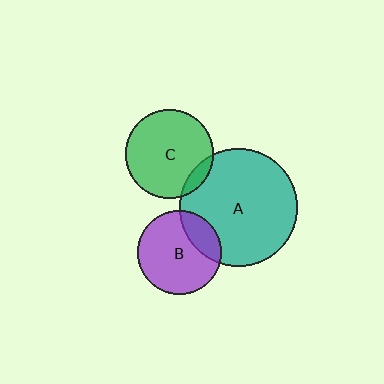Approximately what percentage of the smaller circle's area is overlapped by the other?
Approximately 10%.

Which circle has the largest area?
Circle A (teal).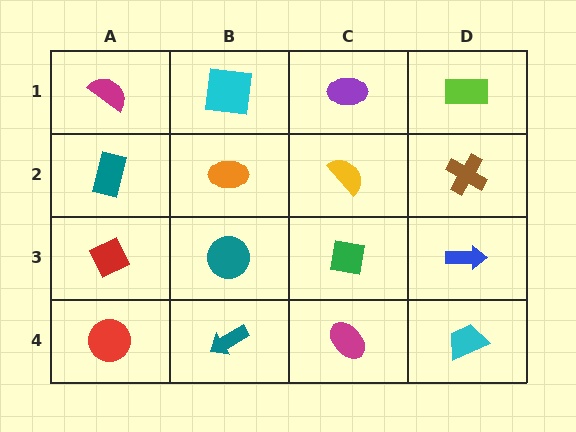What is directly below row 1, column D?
A brown cross.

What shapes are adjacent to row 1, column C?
A yellow semicircle (row 2, column C), a cyan square (row 1, column B), a lime rectangle (row 1, column D).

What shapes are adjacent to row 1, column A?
A teal rectangle (row 2, column A), a cyan square (row 1, column B).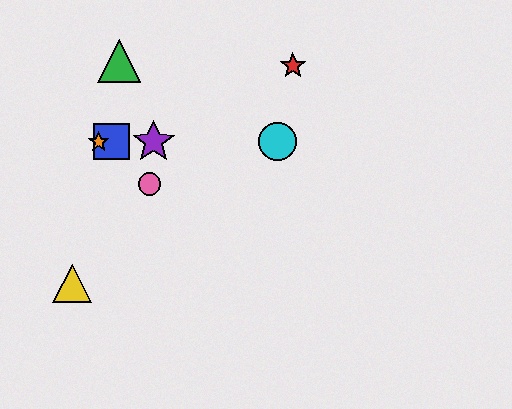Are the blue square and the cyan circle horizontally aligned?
Yes, both are at y≈142.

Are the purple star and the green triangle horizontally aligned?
No, the purple star is at y≈142 and the green triangle is at y≈61.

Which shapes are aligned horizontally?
The blue square, the purple star, the orange star, the cyan circle are aligned horizontally.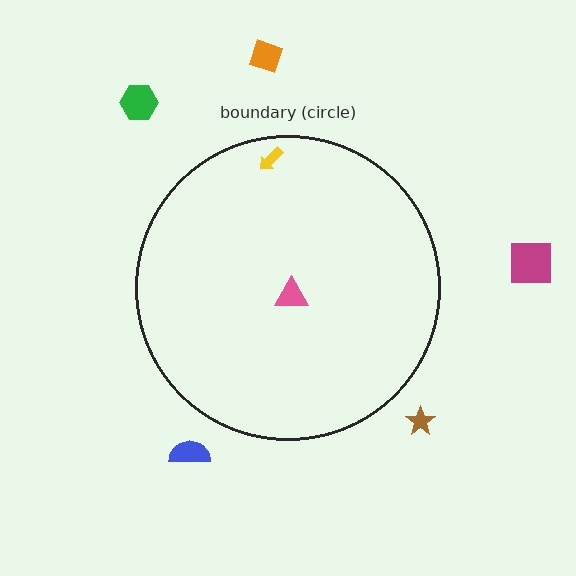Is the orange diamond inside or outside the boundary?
Outside.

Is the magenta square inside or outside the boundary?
Outside.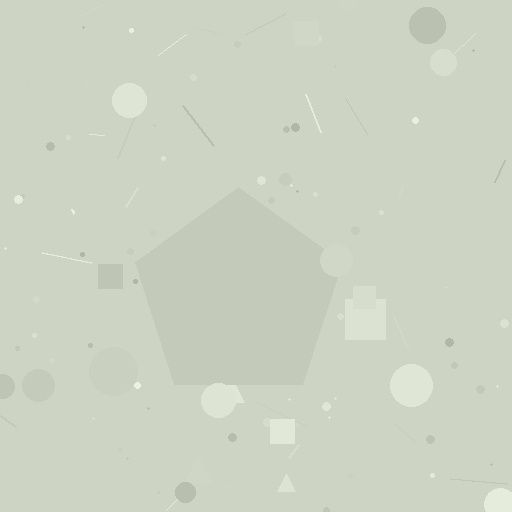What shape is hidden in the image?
A pentagon is hidden in the image.